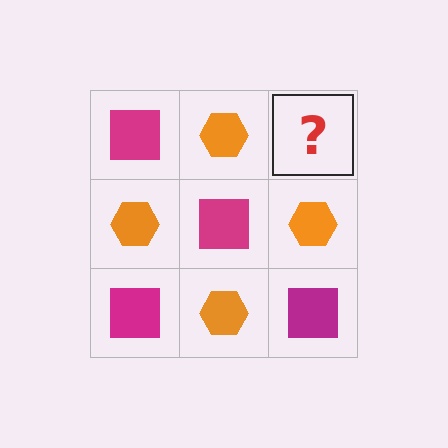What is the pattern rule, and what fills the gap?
The rule is that it alternates magenta square and orange hexagon in a checkerboard pattern. The gap should be filled with a magenta square.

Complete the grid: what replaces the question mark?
The question mark should be replaced with a magenta square.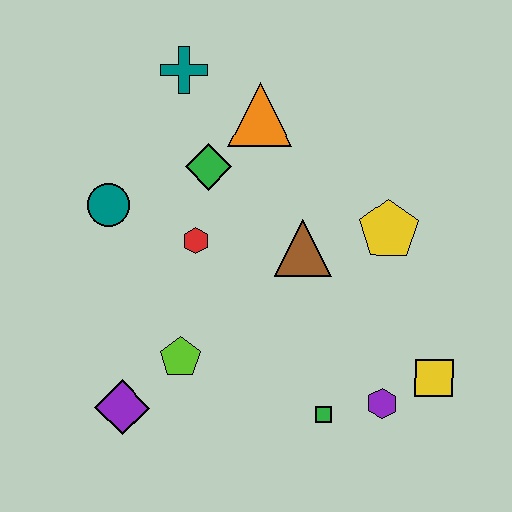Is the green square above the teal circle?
No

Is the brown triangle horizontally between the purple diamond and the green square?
Yes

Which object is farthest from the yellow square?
The teal cross is farthest from the yellow square.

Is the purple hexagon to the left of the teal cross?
No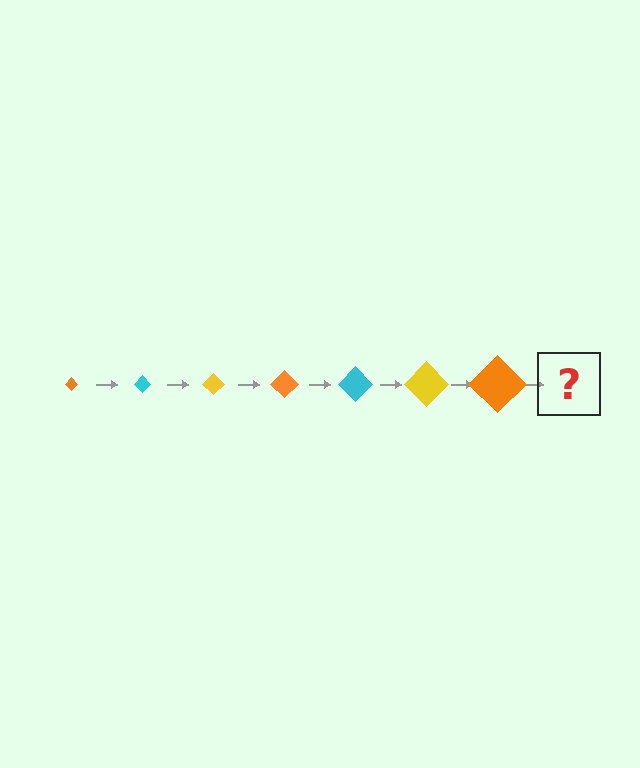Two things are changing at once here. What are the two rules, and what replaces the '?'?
The two rules are that the diamond grows larger each step and the color cycles through orange, cyan, and yellow. The '?' should be a cyan diamond, larger than the previous one.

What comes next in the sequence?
The next element should be a cyan diamond, larger than the previous one.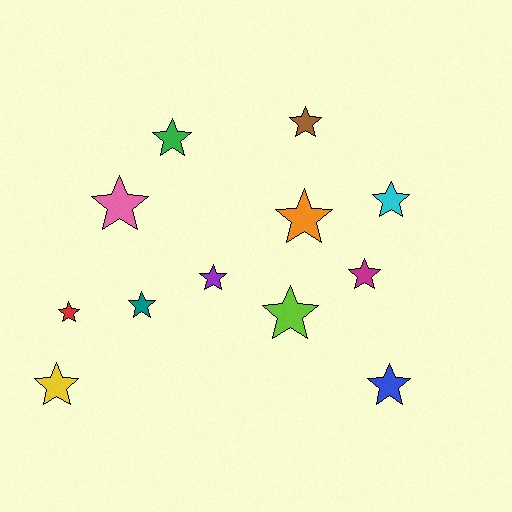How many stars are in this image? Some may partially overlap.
There are 12 stars.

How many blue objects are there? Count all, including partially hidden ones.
There is 1 blue object.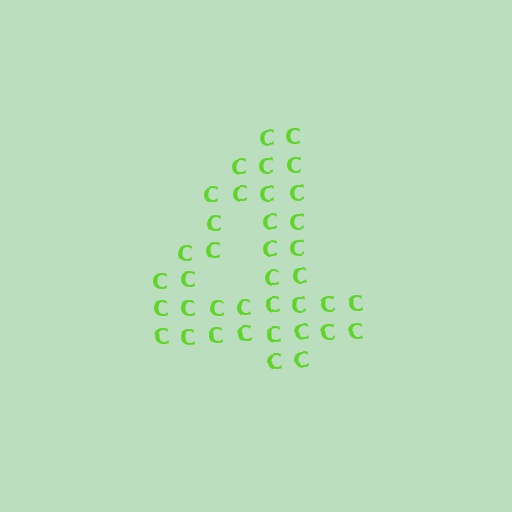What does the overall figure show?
The overall figure shows the digit 4.